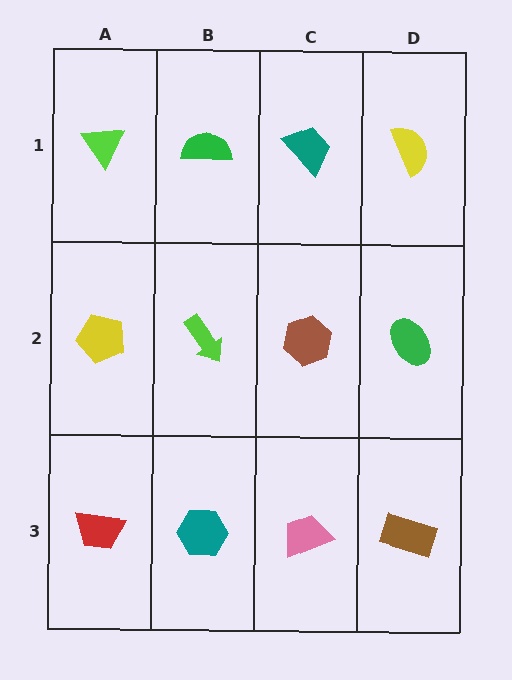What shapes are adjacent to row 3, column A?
A yellow pentagon (row 2, column A), a teal hexagon (row 3, column B).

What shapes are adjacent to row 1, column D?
A green ellipse (row 2, column D), a teal trapezoid (row 1, column C).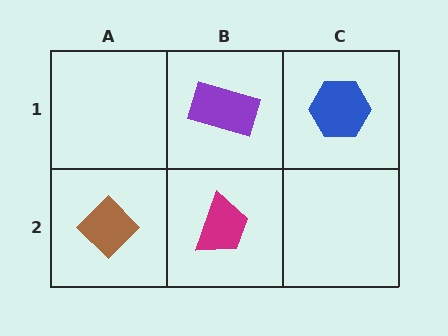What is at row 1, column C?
A blue hexagon.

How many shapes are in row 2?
2 shapes.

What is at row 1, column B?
A purple rectangle.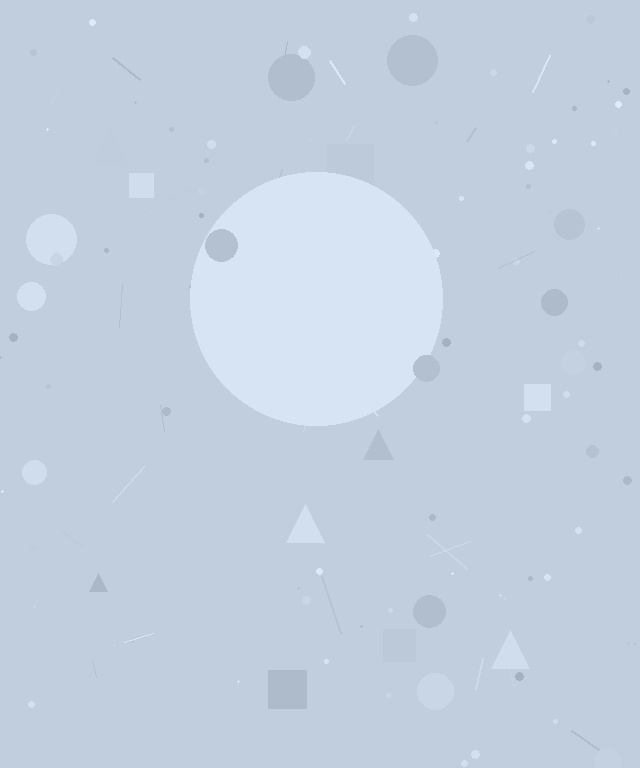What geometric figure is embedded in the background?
A circle is embedded in the background.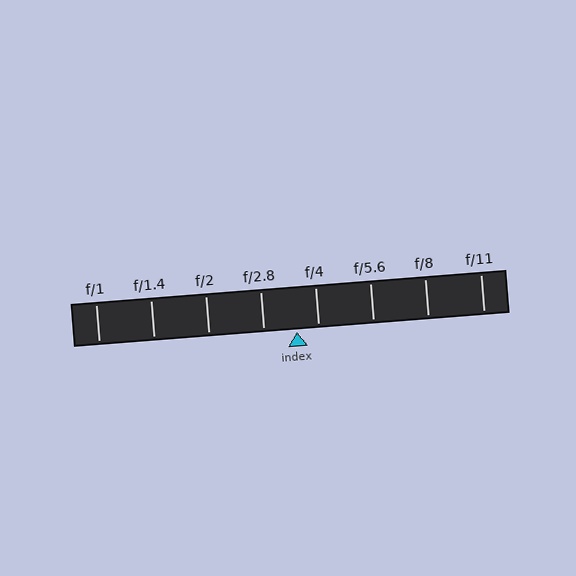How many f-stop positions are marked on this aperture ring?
There are 8 f-stop positions marked.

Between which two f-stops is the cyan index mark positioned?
The index mark is between f/2.8 and f/4.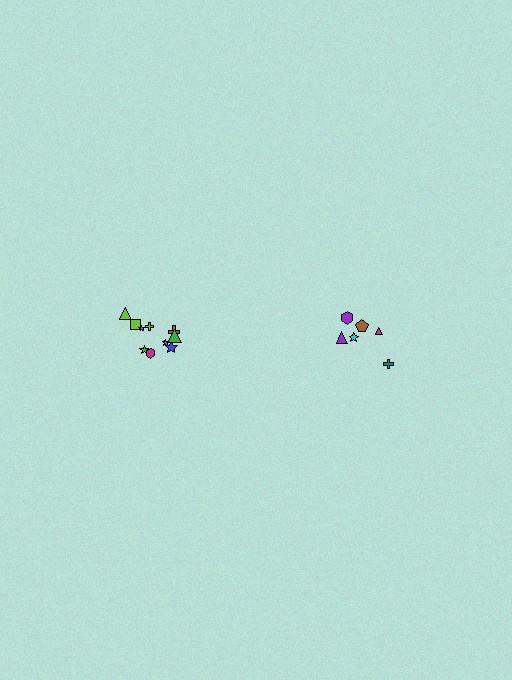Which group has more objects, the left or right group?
The left group.